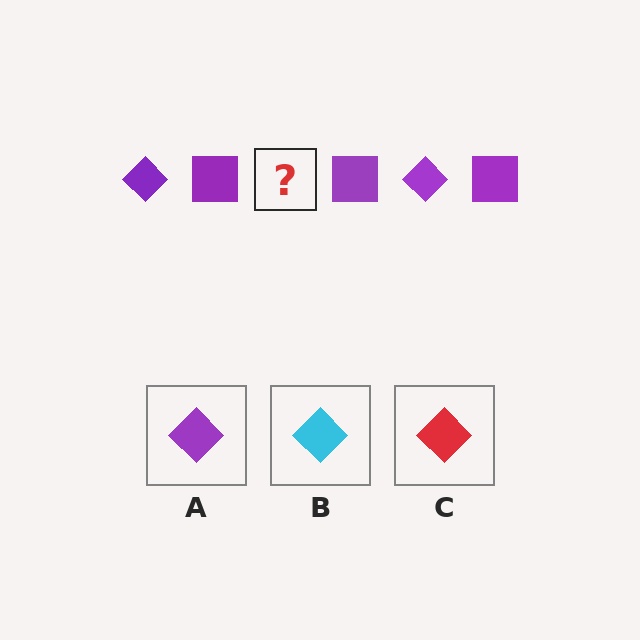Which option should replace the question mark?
Option A.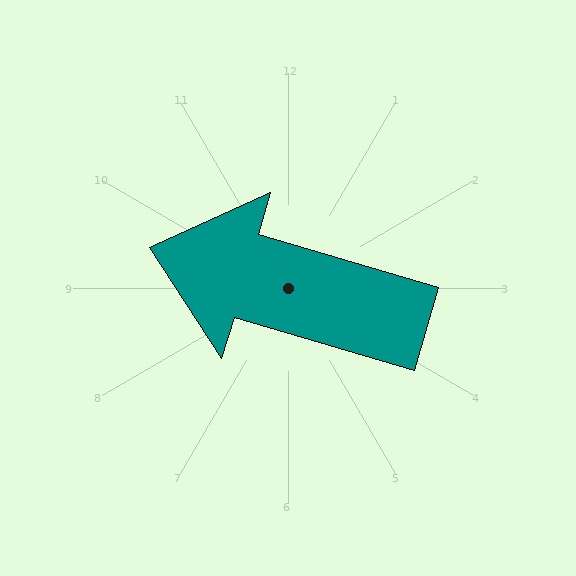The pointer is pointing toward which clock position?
Roughly 10 o'clock.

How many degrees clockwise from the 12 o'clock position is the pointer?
Approximately 286 degrees.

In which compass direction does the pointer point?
West.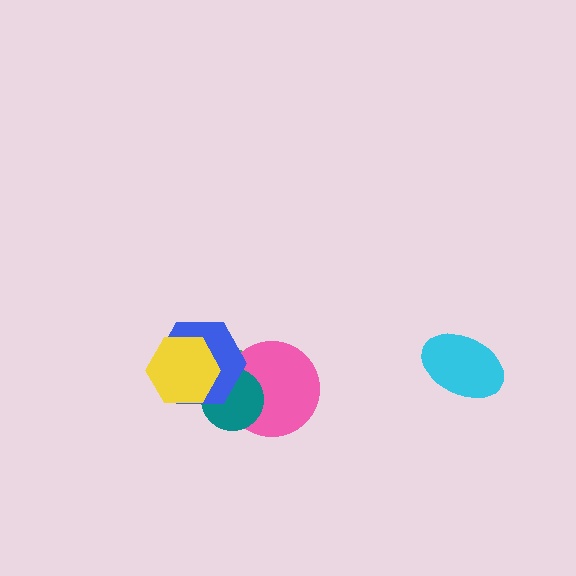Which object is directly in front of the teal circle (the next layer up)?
The blue hexagon is directly in front of the teal circle.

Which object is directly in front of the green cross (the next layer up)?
The pink circle is directly in front of the green cross.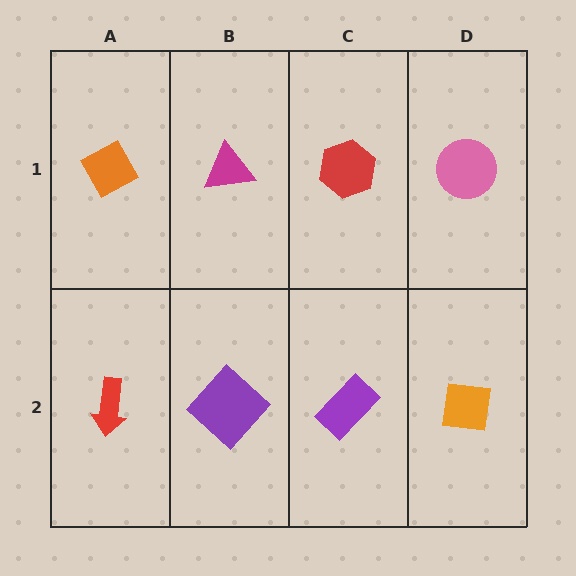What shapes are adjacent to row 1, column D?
An orange square (row 2, column D), a red hexagon (row 1, column C).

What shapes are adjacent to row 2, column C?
A red hexagon (row 1, column C), a purple diamond (row 2, column B), an orange square (row 2, column D).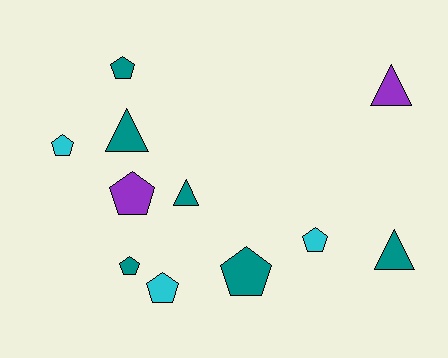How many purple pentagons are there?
There is 1 purple pentagon.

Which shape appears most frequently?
Pentagon, with 7 objects.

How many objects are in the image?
There are 11 objects.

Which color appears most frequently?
Teal, with 6 objects.